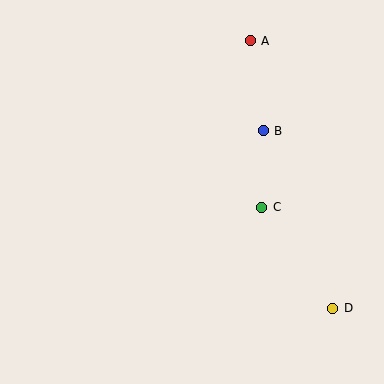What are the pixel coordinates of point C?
Point C is at (262, 207).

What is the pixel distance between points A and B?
The distance between A and B is 91 pixels.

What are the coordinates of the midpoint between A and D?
The midpoint between A and D is at (291, 175).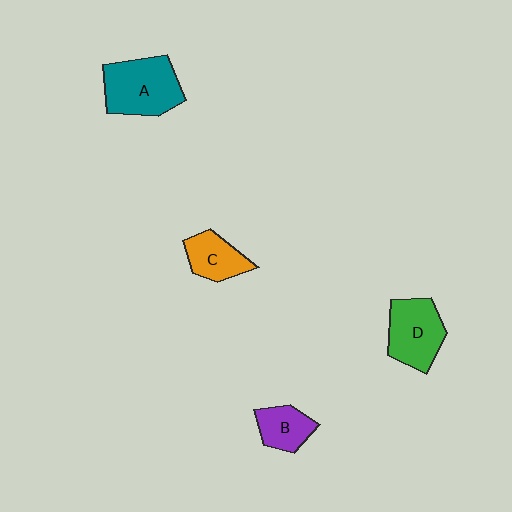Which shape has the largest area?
Shape A (teal).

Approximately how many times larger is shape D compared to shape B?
Approximately 1.6 times.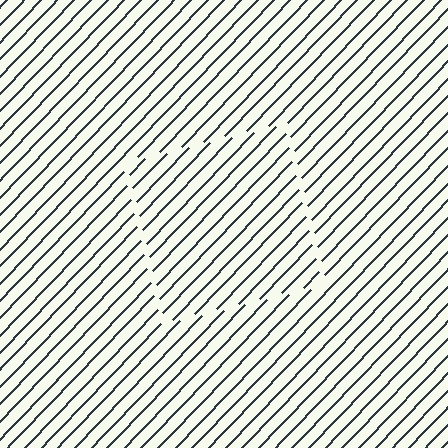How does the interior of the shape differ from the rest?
The interior of the shape contains the same grating, shifted by half a period — the contour is defined by the phase discontinuity where line-ends from the inner and outer gratings abut.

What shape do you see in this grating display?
An illusory square. The interior of the shape contains the same grating, shifted by half a period — the contour is defined by the phase discontinuity where line-ends from the inner and outer gratings abut.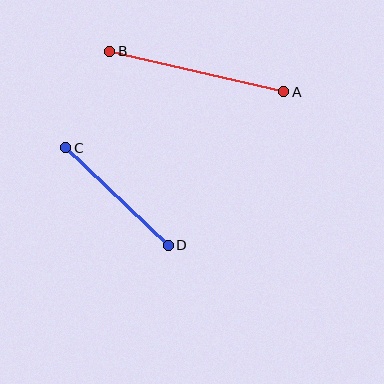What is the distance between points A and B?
The distance is approximately 179 pixels.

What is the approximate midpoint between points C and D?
The midpoint is at approximately (117, 196) pixels.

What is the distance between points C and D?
The distance is approximately 141 pixels.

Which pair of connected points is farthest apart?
Points A and B are farthest apart.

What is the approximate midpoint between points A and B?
The midpoint is at approximately (197, 72) pixels.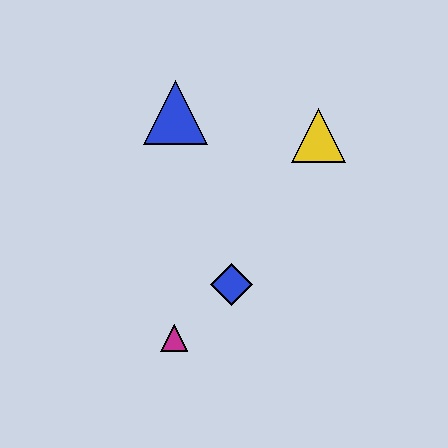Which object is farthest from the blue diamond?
The blue triangle is farthest from the blue diamond.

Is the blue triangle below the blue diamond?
No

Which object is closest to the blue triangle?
The yellow triangle is closest to the blue triangle.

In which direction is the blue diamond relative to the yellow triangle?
The blue diamond is below the yellow triangle.